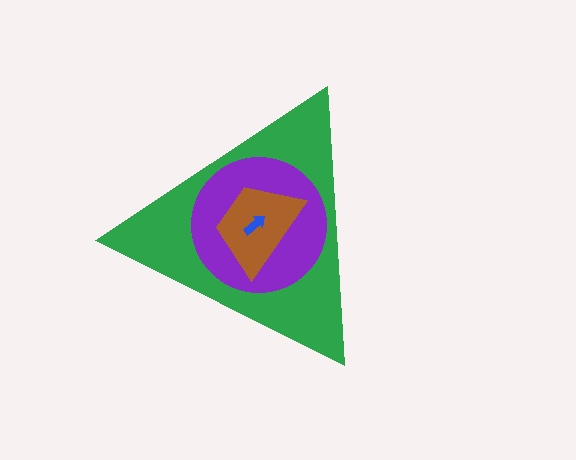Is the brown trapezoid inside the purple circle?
Yes.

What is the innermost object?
The blue arrow.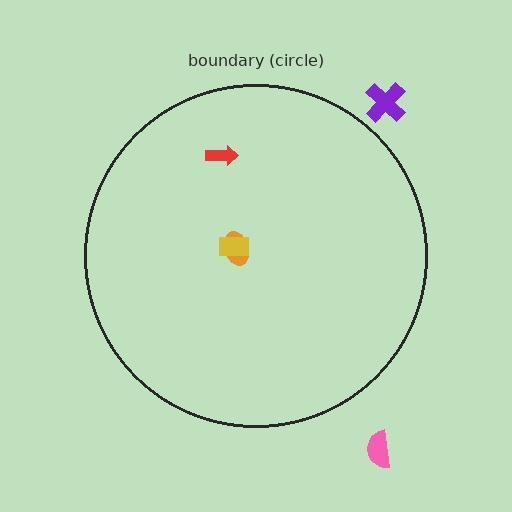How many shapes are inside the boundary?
3 inside, 2 outside.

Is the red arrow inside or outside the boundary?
Inside.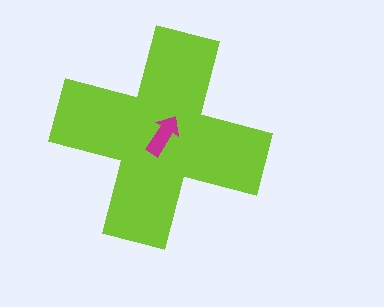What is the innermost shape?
The magenta arrow.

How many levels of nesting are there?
2.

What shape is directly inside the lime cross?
The magenta arrow.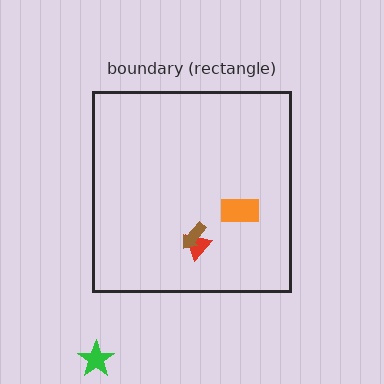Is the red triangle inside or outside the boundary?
Inside.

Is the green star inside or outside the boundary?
Outside.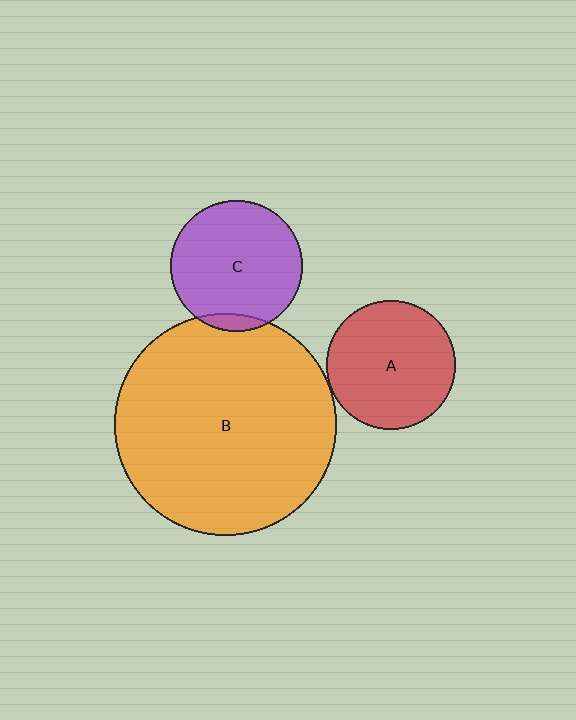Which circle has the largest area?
Circle B (orange).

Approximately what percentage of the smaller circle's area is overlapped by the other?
Approximately 5%.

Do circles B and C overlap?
Yes.